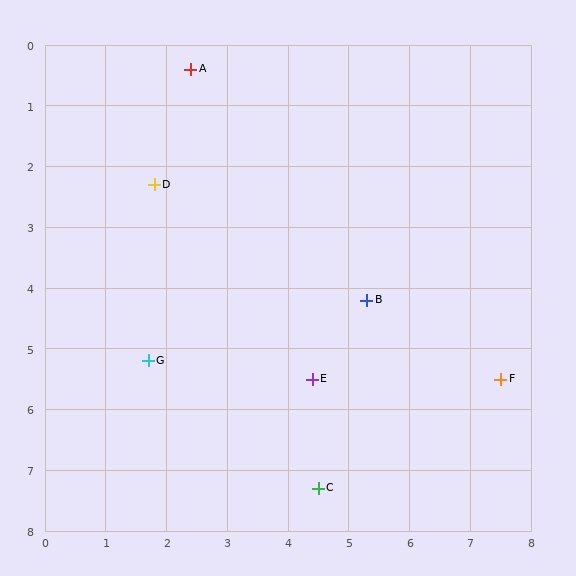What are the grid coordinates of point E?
Point E is at approximately (4.4, 5.5).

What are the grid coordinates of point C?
Point C is at approximately (4.5, 7.3).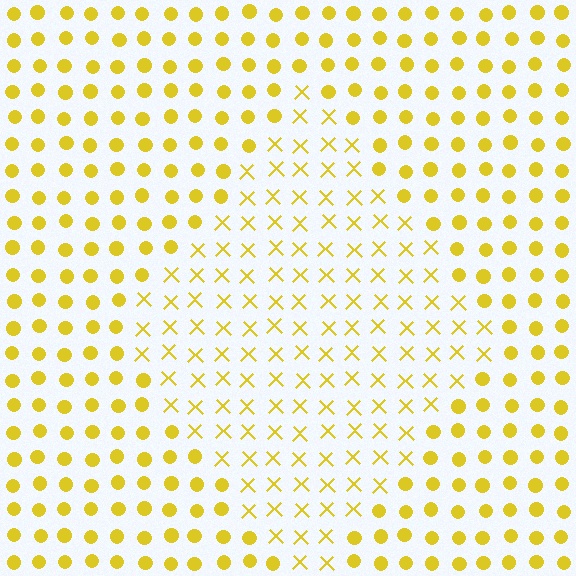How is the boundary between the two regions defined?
The boundary is defined by a change in element shape: X marks inside vs. circles outside. All elements share the same color and spacing.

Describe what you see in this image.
The image is filled with small yellow elements arranged in a uniform grid. A diamond-shaped region contains X marks, while the surrounding area contains circles. The boundary is defined purely by the change in element shape.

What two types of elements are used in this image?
The image uses X marks inside the diamond region and circles outside it.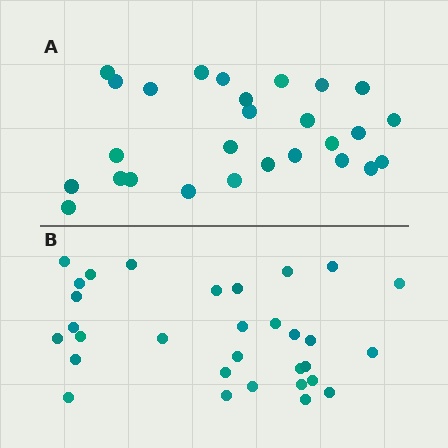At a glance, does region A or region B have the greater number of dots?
Region B (the bottom region) has more dots.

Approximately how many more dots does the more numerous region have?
Region B has about 4 more dots than region A.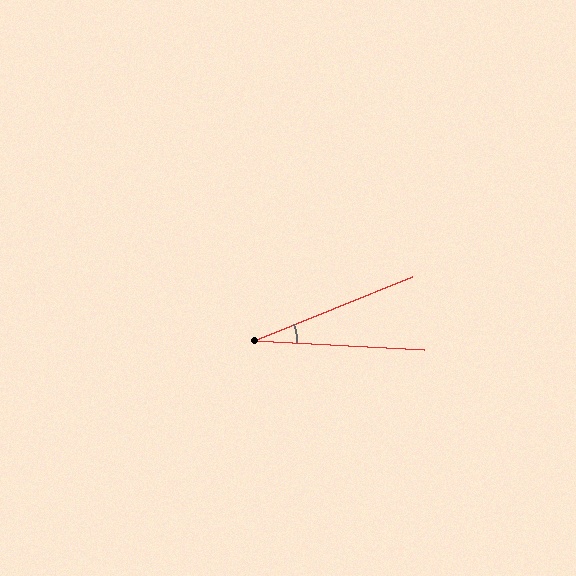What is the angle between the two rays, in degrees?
Approximately 25 degrees.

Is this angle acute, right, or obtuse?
It is acute.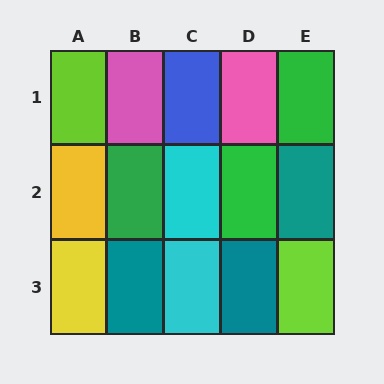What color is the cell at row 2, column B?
Green.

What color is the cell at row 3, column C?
Cyan.